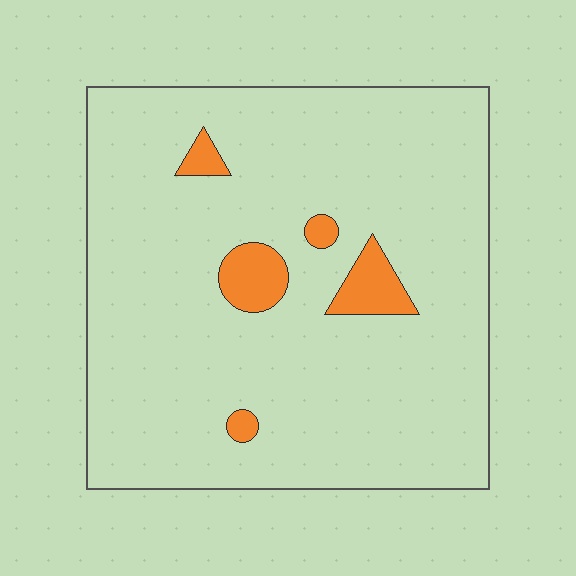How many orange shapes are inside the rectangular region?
5.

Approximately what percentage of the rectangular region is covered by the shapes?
Approximately 5%.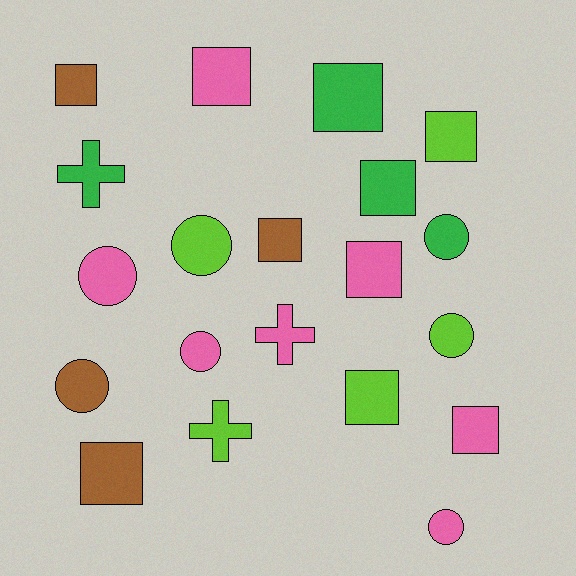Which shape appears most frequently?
Square, with 10 objects.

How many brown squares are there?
There are 3 brown squares.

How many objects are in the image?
There are 20 objects.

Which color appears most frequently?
Pink, with 7 objects.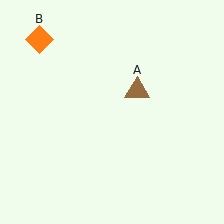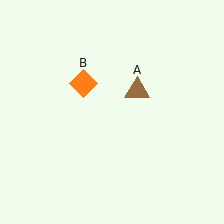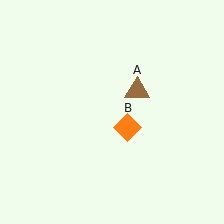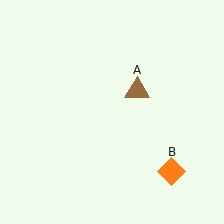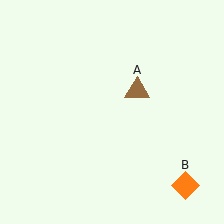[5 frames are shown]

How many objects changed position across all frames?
1 object changed position: orange diamond (object B).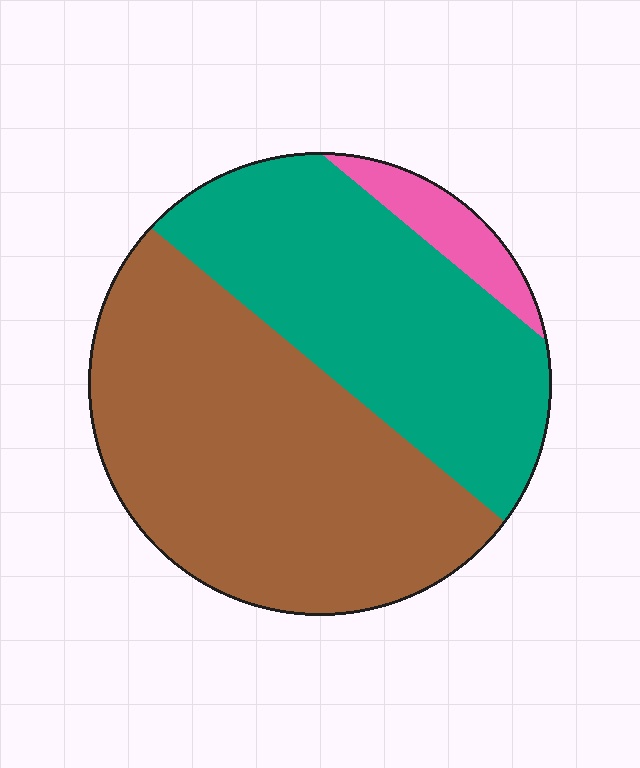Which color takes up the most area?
Brown, at roughly 55%.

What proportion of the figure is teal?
Teal covers roughly 40% of the figure.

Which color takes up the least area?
Pink, at roughly 5%.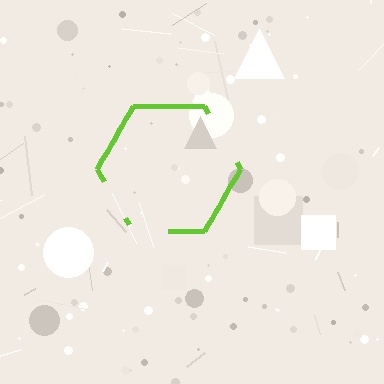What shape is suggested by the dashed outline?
The dashed outline suggests a hexagon.